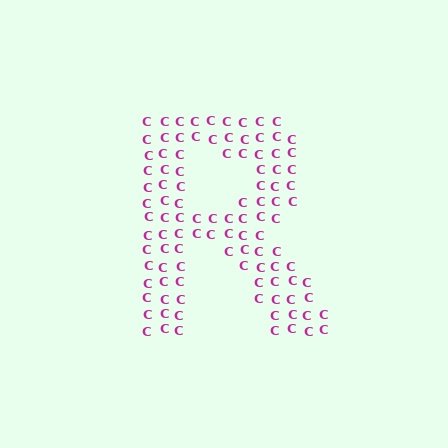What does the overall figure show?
The overall figure shows the letter R.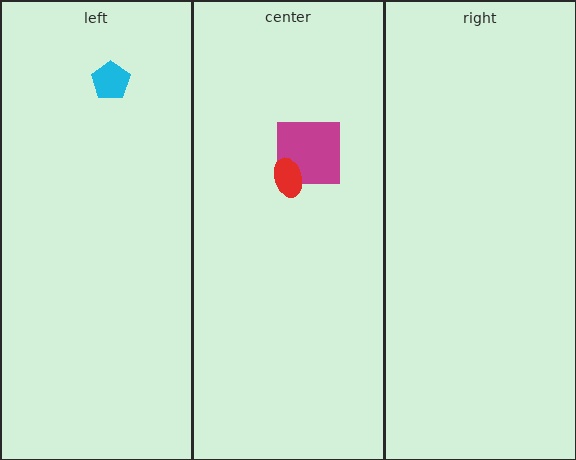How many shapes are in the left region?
1.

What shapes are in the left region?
The cyan pentagon.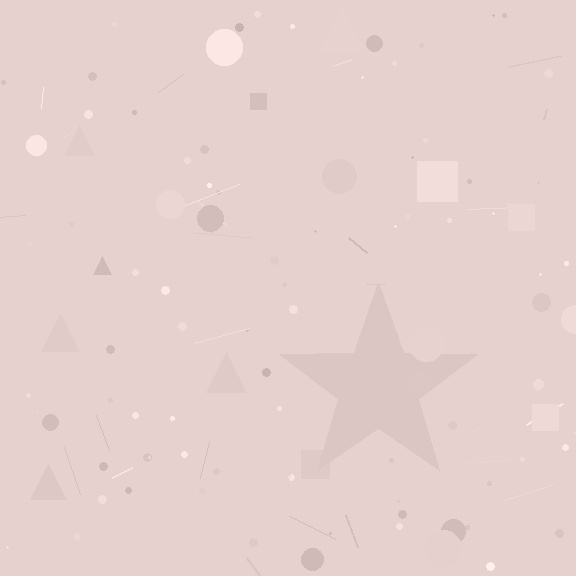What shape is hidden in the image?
A star is hidden in the image.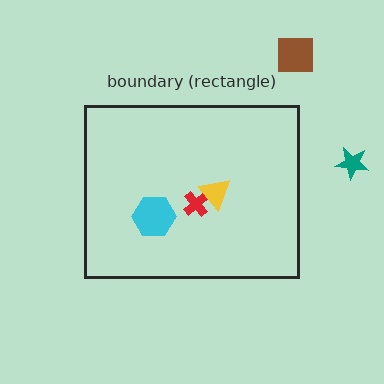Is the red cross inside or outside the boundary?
Inside.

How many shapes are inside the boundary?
3 inside, 2 outside.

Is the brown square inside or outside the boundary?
Outside.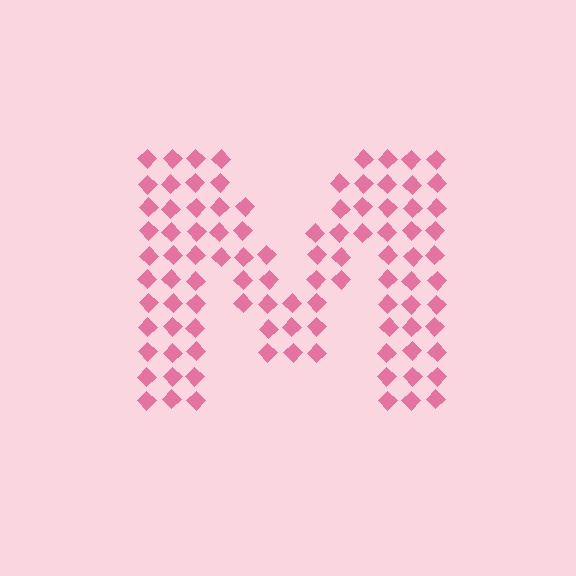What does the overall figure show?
The overall figure shows the letter M.